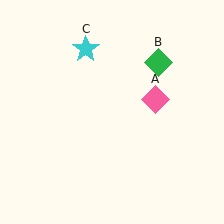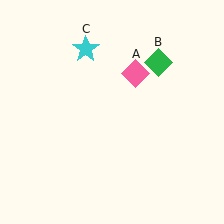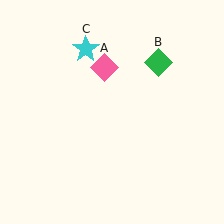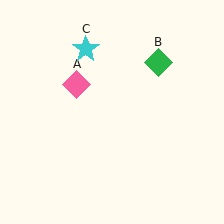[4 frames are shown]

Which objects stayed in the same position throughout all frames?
Green diamond (object B) and cyan star (object C) remained stationary.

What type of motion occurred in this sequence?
The pink diamond (object A) rotated counterclockwise around the center of the scene.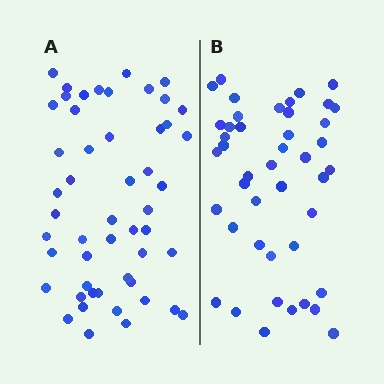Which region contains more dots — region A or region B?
Region A (the left region) has more dots.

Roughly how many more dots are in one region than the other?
Region A has roughly 8 or so more dots than region B.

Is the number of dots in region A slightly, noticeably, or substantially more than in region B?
Region A has only slightly more — the two regions are fairly close. The ratio is roughly 1.2 to 1.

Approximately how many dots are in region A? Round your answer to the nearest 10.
About 50 dots. (The exact count is 51, which rounds to 50.)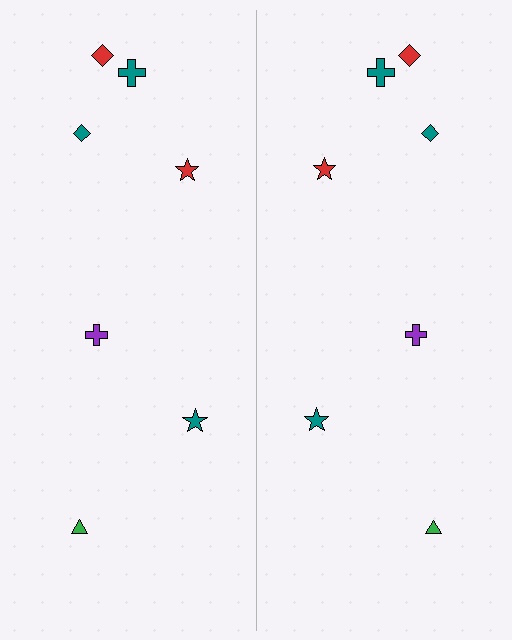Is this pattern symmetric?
Yes, this pattern has bilateral (reflection) symmetry.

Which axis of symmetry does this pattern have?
The pattern has a vertical axis of symmetry running through the center of the image.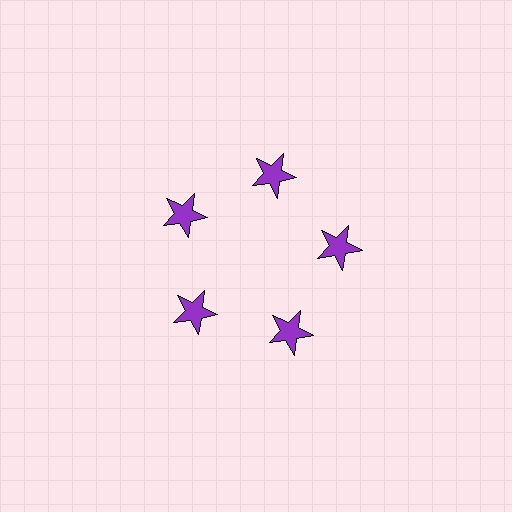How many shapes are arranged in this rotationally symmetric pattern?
There are 5 shapes, arranged in 5 groups of 1.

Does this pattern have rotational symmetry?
Yes, this pattern has 5-fold rotational symmetry. It looks the same after rotating 72 degrees around the center.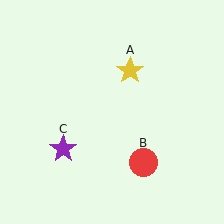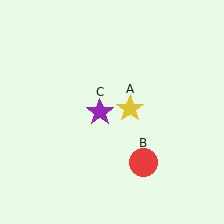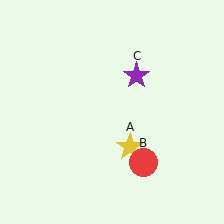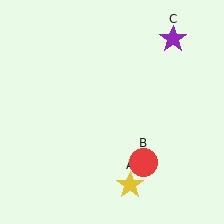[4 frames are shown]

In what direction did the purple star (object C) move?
The purple star (object C) moved up and to the right.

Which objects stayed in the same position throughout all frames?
Red circle (object B) remained stationary.